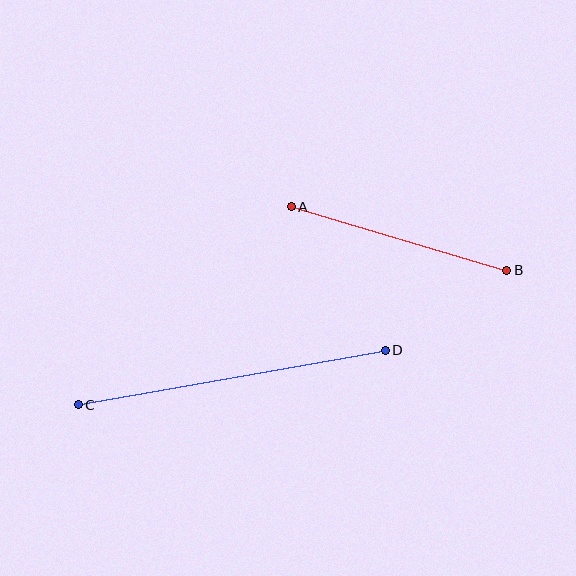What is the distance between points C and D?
The distance is approximately 312 pixels.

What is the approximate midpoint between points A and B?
The midpoint is at approximately (399, 238) pixels.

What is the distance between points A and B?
The distance is approximately 225 pixels.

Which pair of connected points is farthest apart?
Points C and D are farthest apart.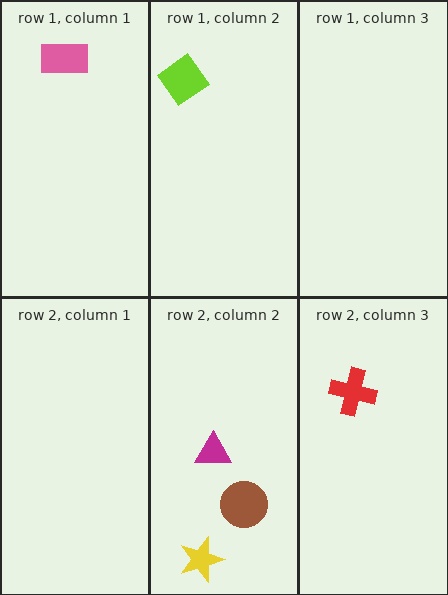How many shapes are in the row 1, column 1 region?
1.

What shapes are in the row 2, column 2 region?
The magenta triangle, the yellow star, the brown circle.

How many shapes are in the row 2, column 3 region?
1.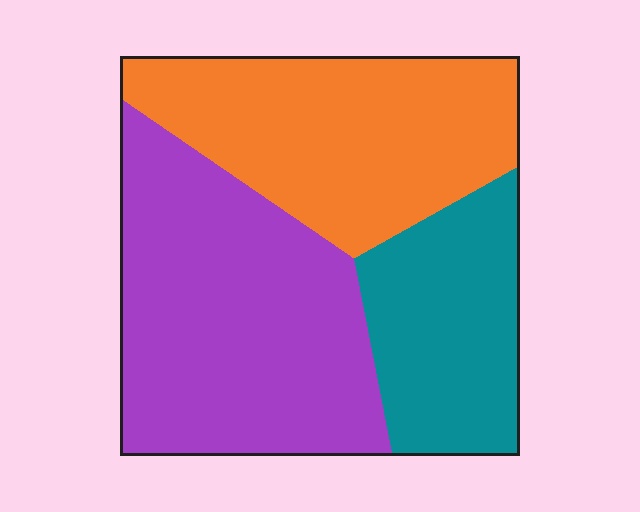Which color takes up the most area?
Purple, at roughly 45%.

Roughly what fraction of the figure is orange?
Orange takes up about one third (1/3) of the figure.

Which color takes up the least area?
Teal, at roughly 25%.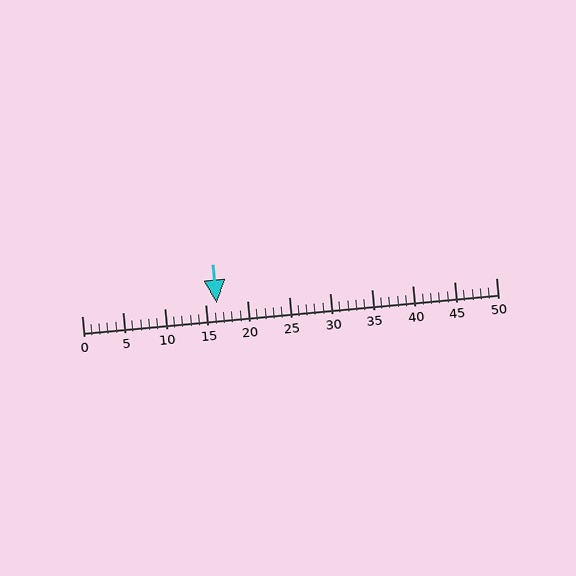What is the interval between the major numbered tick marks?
The major tick marks are spaced 5 units apart.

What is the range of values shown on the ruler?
The ruler shows values from 0 to 50.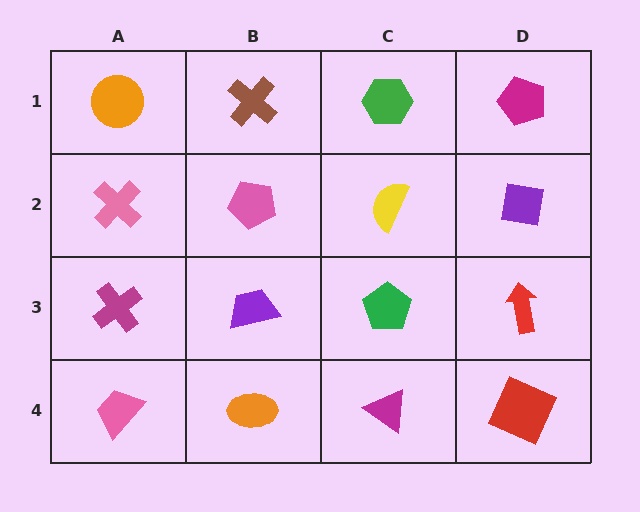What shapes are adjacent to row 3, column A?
A pink cross (row 2, column A), a pink trapezoid (row 4, column A), a purple trapezoid (row 3, column B).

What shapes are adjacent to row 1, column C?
A yellow semicircle (row 2, column C), a brown cross (row 1, column B), a magenta pentagon (row 1, column D).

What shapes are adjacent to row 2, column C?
A green hexagon (row 1, column C), a green pentagon (row 3, column C), a pink pentagon (row 2, column B), a purple square (row 2, column D).